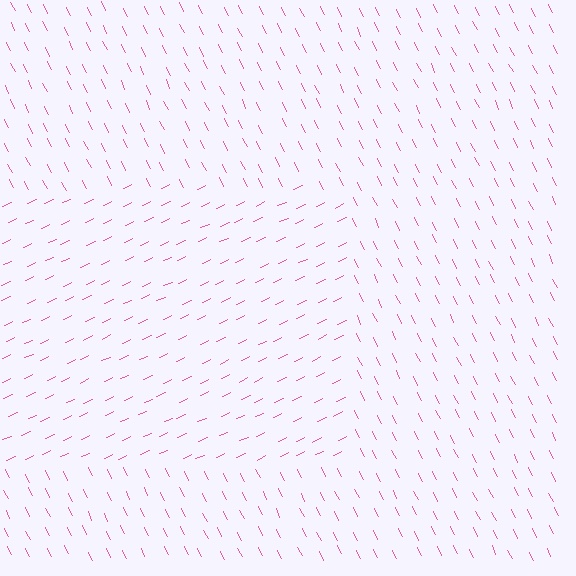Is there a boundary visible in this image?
Yes, there is a texture boundary formed by a change in line orientation.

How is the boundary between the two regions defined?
The boundary is defined purely by a change in line orientation (approximately 89 degrees difference). All lines are the same color and thickness.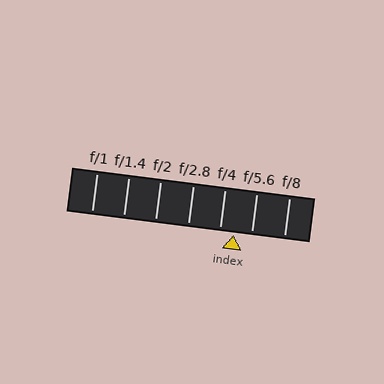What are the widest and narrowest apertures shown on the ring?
The widest aperture shown is f/1 and the narrowest is f/8.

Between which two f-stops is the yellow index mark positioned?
The index mark is between f/4 and f/5.6.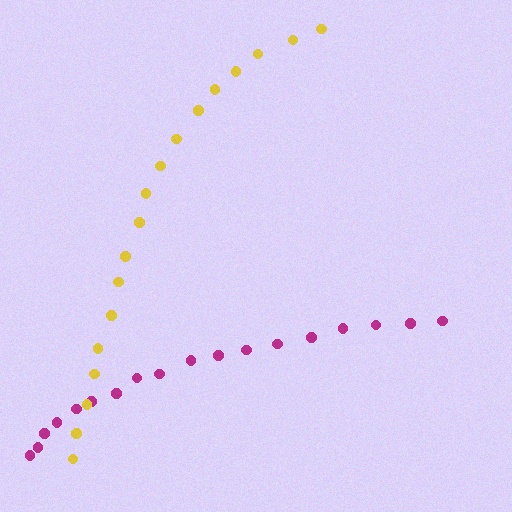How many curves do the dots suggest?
There are 2 distinct paths.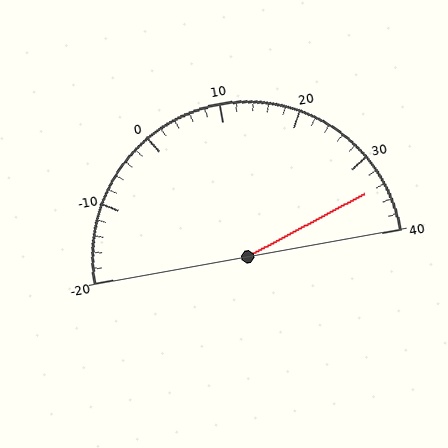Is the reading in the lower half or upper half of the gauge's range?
The reading is in the upper half of the range (-20 to 40).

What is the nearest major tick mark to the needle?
The nearest major tick mark is 30.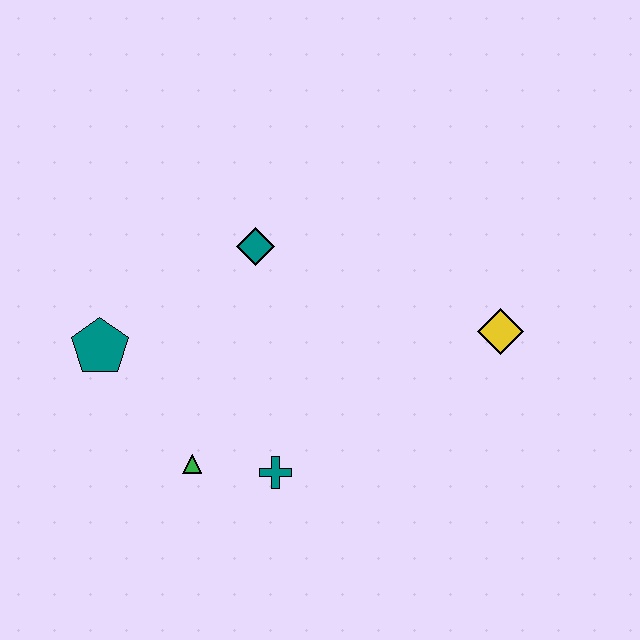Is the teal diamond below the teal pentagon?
No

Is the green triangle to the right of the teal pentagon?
Yes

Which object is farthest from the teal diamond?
The yellow diamond is farthest from the teal diamond.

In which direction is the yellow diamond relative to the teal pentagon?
The yellow diamond is to the right of the teal pentagon.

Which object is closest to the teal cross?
The green triangle is closest to the teal cross.